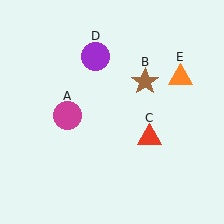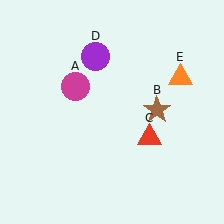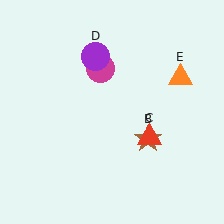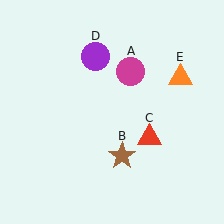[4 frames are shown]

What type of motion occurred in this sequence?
The magenta circle (object A), brown star (object B) rotated clockwise around the center of the scene.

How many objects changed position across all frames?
2 objects changed position: magenta circle (object A), brown star (object B).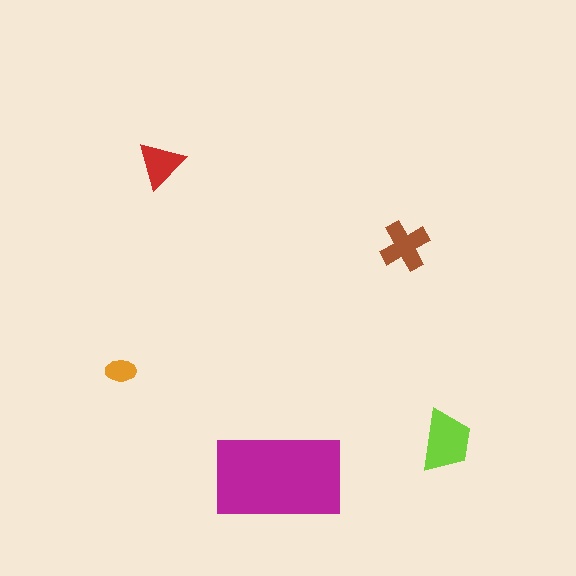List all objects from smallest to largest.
The orange ellipse, the red triangle, the brown cross, the lime trapezoid, the magenta rectangle.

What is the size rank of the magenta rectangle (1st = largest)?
1st.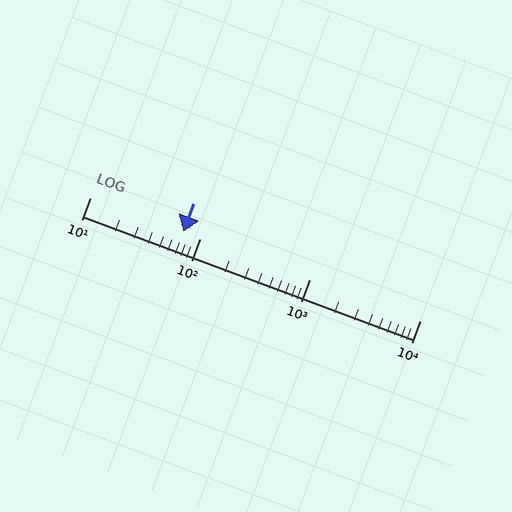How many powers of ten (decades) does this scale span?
The scale spans 3 decades, from 10 to 10000.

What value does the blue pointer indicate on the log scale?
The pointer indicates approximately 70.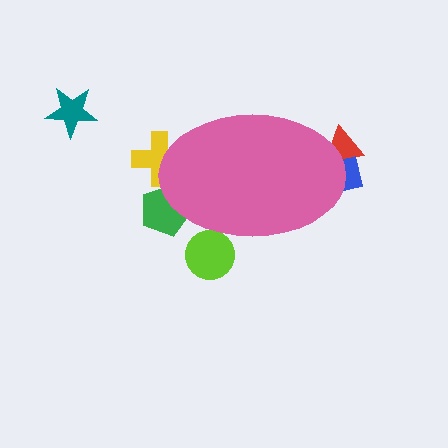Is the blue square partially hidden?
Yes, the blue square is partially hidden behind the pink ellipse.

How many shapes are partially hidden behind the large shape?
5 shapes are partially hidden.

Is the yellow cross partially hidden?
Yes, the yellow cross is partially hidden behind the pink ellipse.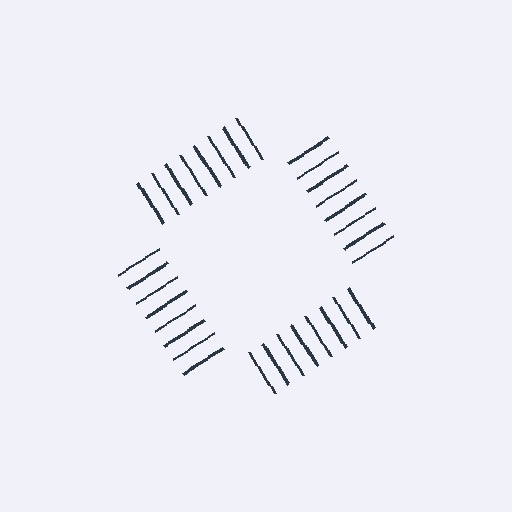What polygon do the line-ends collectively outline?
An illusory square — the line segments terminate on its edges but no continuous stroke is drawn.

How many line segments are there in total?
32 — 8 along each of the 4 edges.